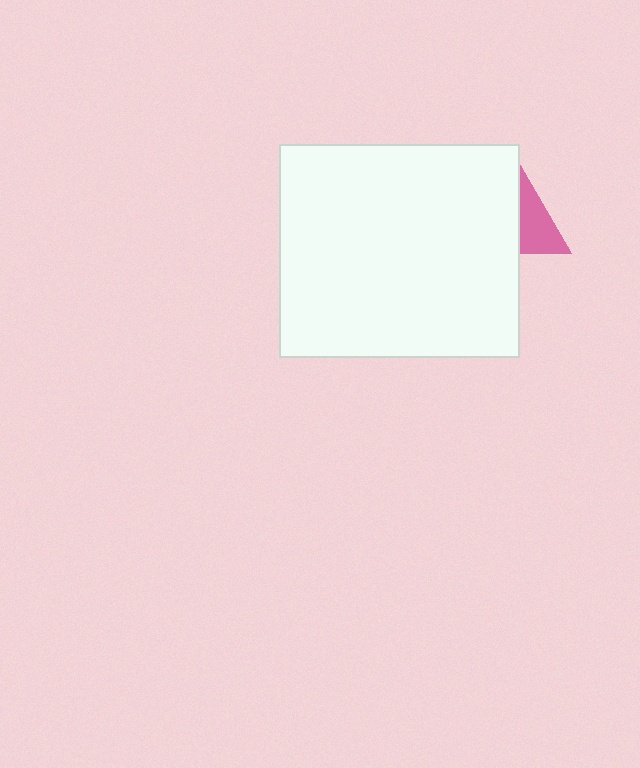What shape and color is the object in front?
The object in front is a white rectangle.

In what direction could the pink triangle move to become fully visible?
The pink triangle could move right. That would shift it out from behind the white rectangle entirely.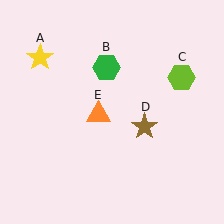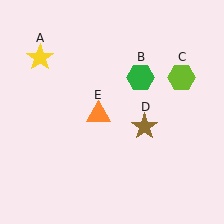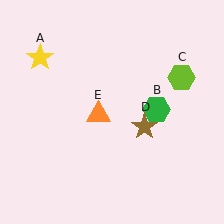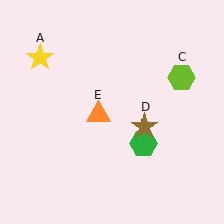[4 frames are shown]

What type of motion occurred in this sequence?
The green hexagon (object B) rotated clockwise around the center of the scene.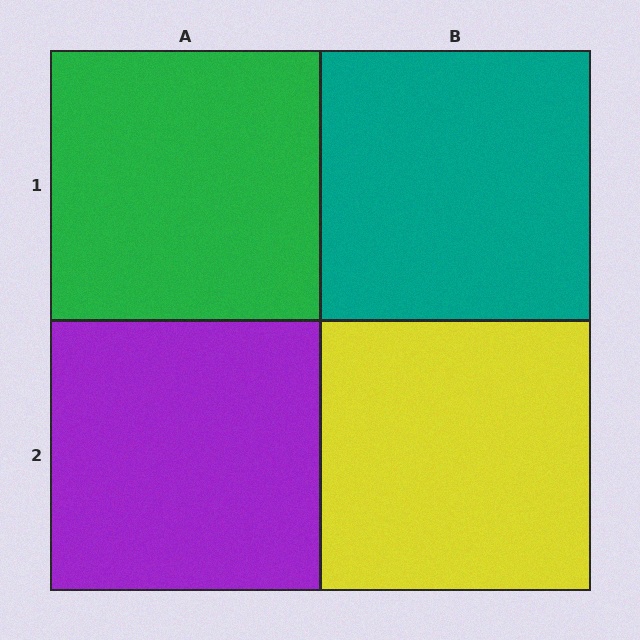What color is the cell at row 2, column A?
Purple.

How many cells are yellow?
1 cell is yellow.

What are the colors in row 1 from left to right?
Green, teal.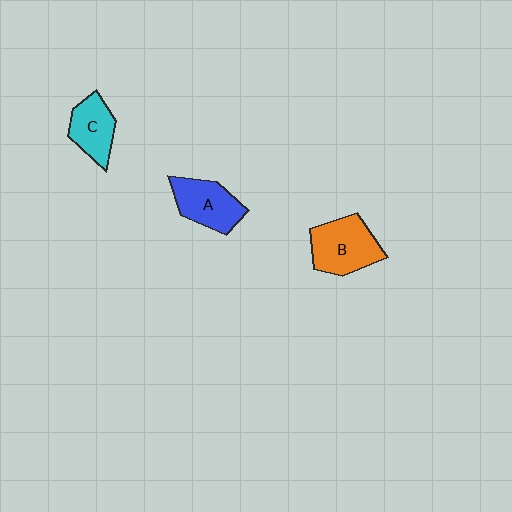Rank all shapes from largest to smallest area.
From largest to smallest: B (orange), A (blue), C (cyan).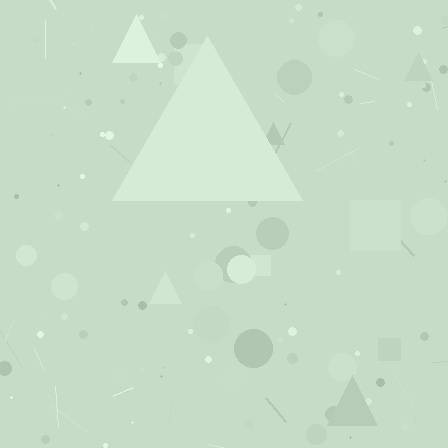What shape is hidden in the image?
A triangle is hidden in the image.